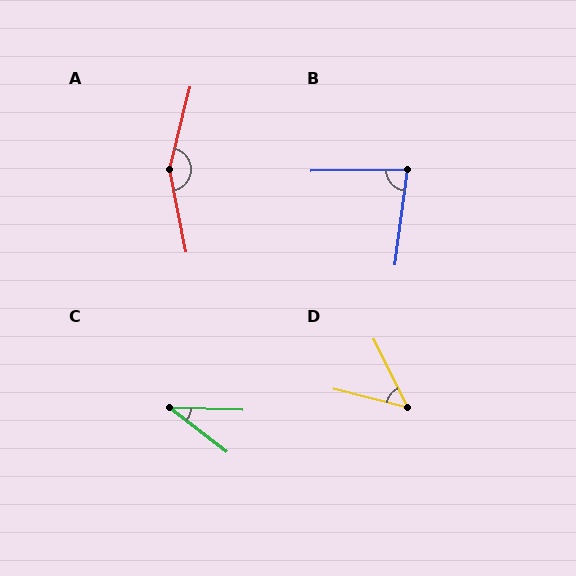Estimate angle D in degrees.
Approximately 50 degrees.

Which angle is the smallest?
C, at approximately 36 degrees.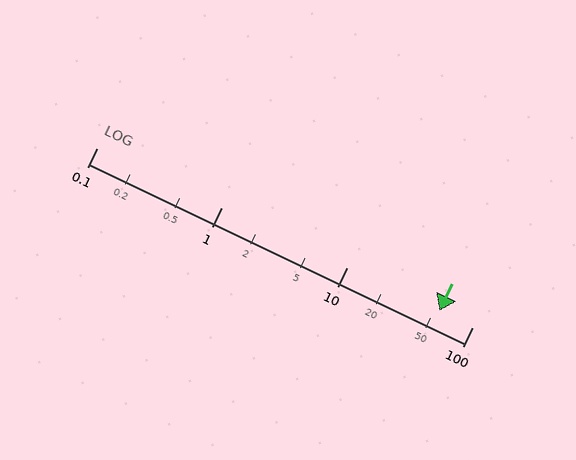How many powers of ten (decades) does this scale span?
The scale spans 3 decades, from 0.1 to 100.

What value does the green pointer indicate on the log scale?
The pointer indicates approximately 55.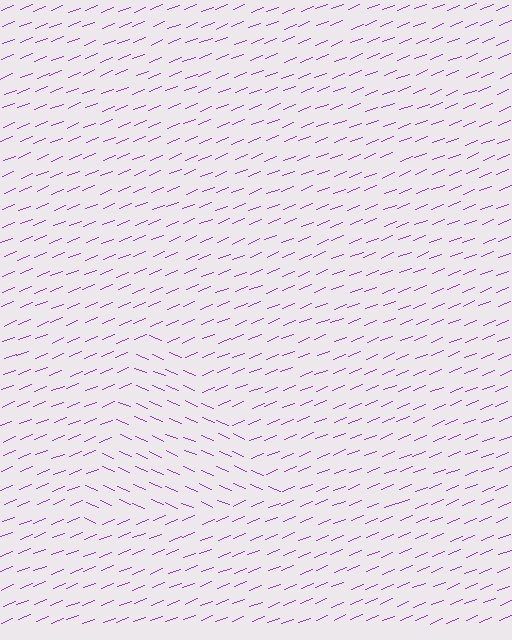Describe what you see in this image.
The image is filled with small purple line segments. A triangle region in the image has lines oriented differently from the surrounding lines, creating a visible texture boundary.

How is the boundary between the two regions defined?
The boundary is defined purely by a change in line orientation (approximately 45 degrees difference). All lines are the same color and thickness.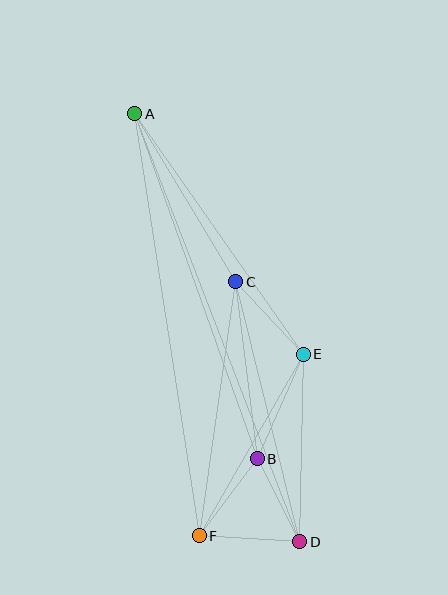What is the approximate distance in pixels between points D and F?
The distance between D and F is approximately 100 pixels.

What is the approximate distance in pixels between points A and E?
The distance between A and E is approximately 294 pixels.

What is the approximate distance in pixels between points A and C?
The distance between A and C is approximately 196 pixels.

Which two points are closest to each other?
Points B and D are closest to each other.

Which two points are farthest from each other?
Points A and D are farthest from each other.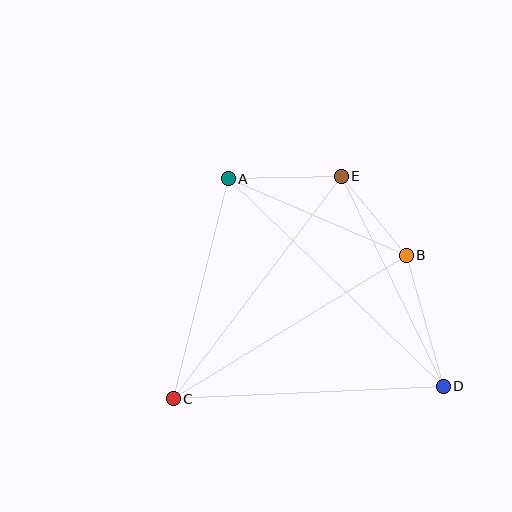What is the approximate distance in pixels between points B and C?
The distance between B and C is approximately 274 pixels.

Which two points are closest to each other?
Points B and E are closest to each other.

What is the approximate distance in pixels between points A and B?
The distance between A and B is approximately 193 pixels.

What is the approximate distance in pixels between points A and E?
The distance between A and E is approximately 113 pixels.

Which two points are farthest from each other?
Points A and D are farthest from each other.